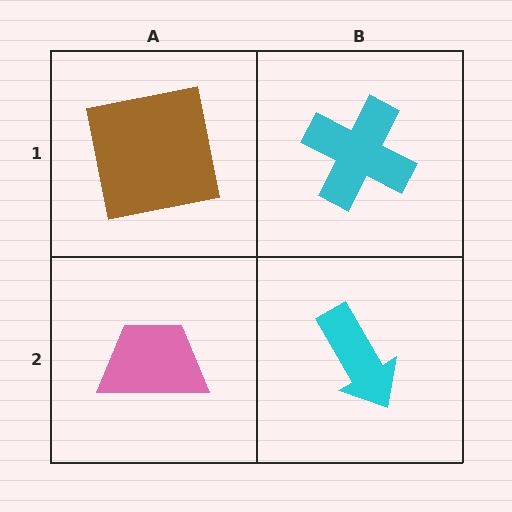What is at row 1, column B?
A cyan cross.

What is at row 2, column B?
A cyan arrow.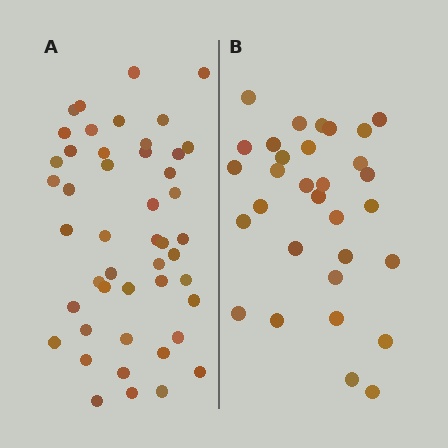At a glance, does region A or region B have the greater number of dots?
Region A (the left region) has more dots.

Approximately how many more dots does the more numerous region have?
Region A has approximately 15 more dots than region B.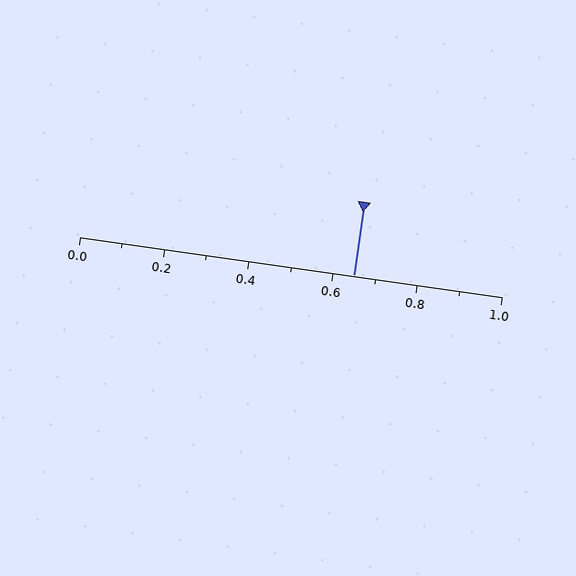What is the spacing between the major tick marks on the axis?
The major ticks are spaced 0.2 apart.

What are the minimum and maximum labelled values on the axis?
The axis runs from 0.0 to 1.0.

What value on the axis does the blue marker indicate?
The marker indicates approximately 0.65.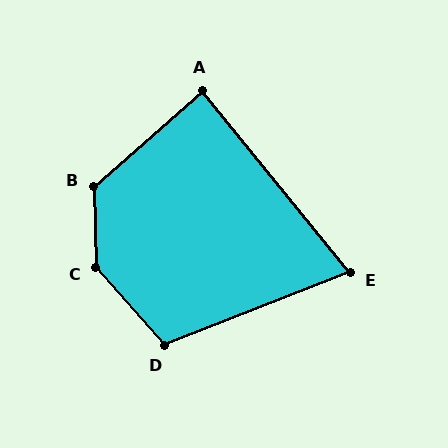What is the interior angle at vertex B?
Approximately 130 degrees (obtuse).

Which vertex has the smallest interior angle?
E, at approximately 72 degrees.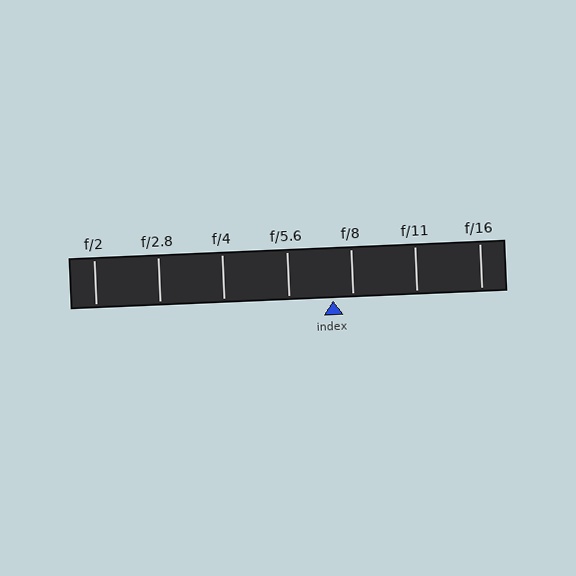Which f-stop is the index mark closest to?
The index mark is closest to f/8.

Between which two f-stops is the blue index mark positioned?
The index mark is between f/5.6 and f/8.